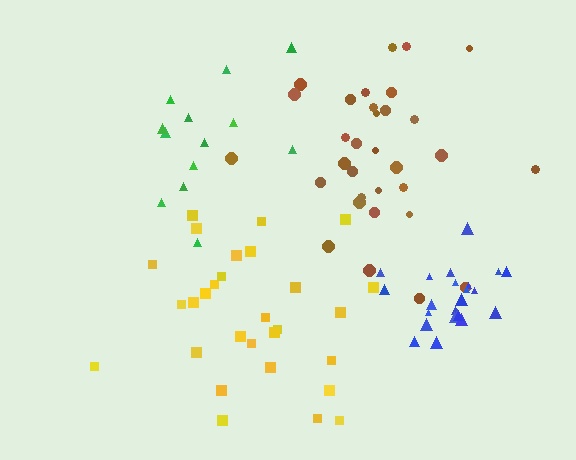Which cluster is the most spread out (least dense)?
Green.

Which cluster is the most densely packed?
Blue.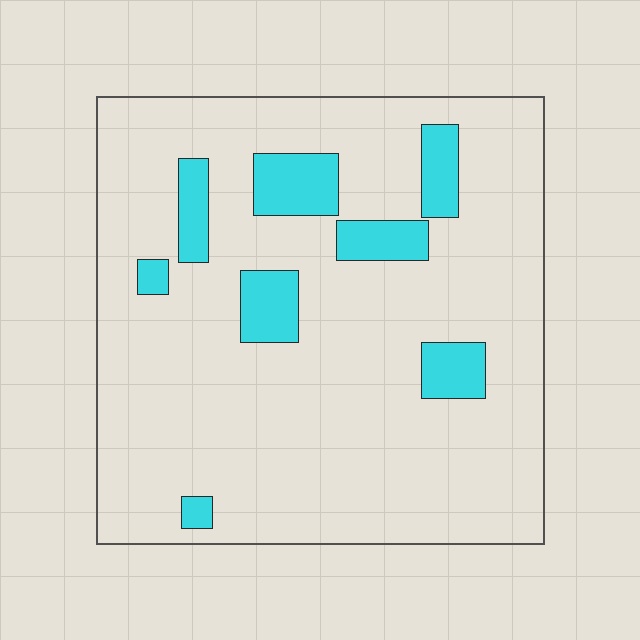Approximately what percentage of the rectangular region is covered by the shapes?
Approximately 15%.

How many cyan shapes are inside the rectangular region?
8.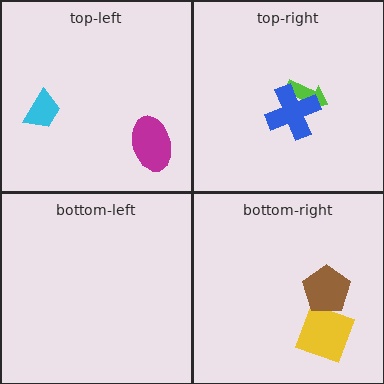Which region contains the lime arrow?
The top-right region.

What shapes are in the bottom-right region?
The yellow diamond, the brown pentagon.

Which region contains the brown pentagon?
The bottom-right region.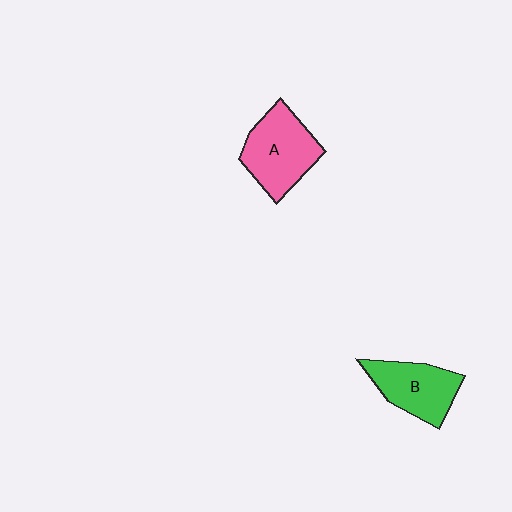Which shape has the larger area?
Shape A (pink).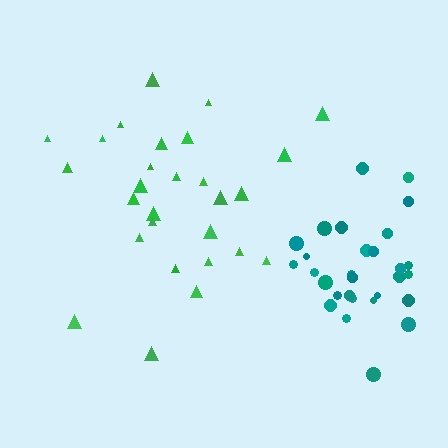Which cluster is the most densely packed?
Teal.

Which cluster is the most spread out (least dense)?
Green.